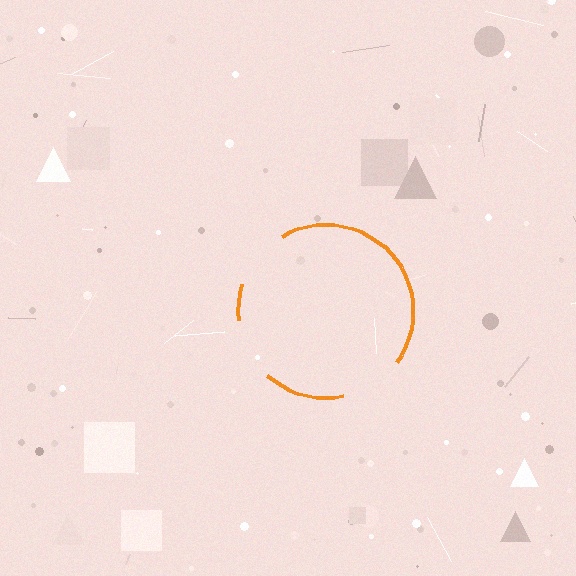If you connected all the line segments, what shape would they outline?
They would outline a circle.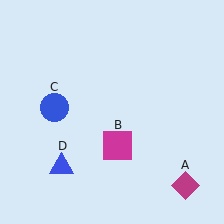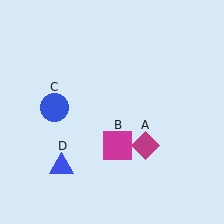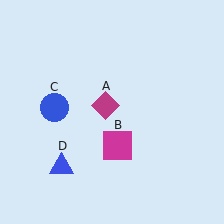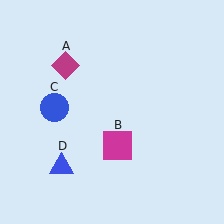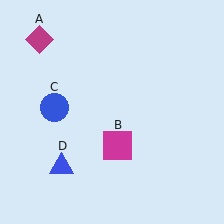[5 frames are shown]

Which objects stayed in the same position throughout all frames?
Magenta square (object B) and blue circle (object C) and blue triangle (object D) remained stationary.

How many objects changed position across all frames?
1 object changed position: magenta diamond (object A).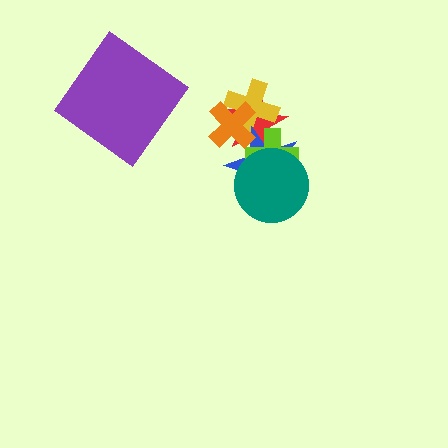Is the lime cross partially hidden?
Yes, it is partially covered by another shape.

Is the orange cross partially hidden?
No, no other shape covers it.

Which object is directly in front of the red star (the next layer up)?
The yellow cross is directly in front of the red star.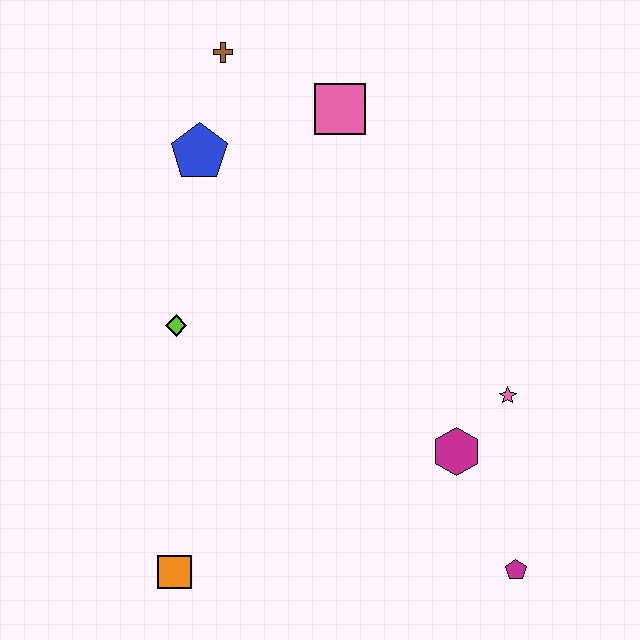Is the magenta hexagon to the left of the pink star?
Yes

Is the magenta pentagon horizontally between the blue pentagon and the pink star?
No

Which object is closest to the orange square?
The lime diamond is closest to the orange square.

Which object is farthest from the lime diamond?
The magenta pentagon is farthest from the lime diamond.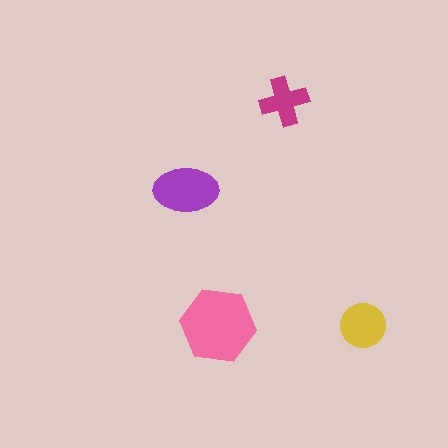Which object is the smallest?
The magenta cross.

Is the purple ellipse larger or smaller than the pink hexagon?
Smaller.